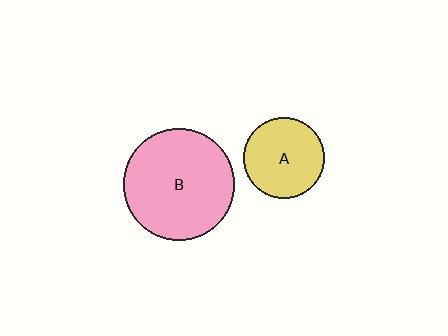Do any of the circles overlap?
No, none of the circles overlap.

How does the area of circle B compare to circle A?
Approximately 1.9 times.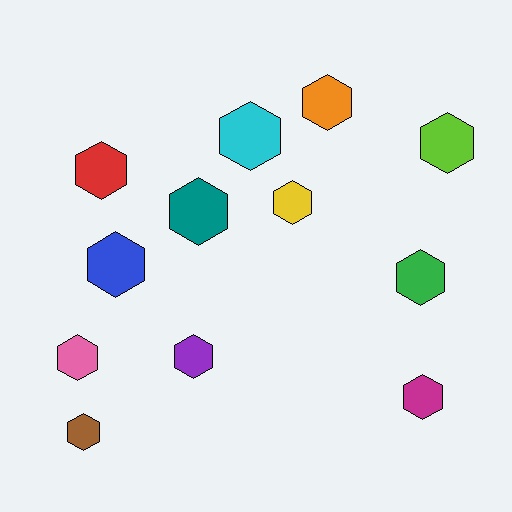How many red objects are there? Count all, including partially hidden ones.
There is 1 red object.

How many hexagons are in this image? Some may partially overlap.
There are 12 hexagons.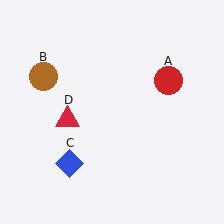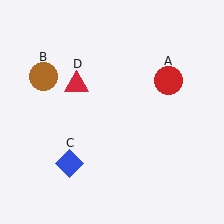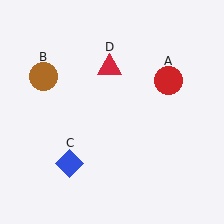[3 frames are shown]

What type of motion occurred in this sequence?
The red triangle (object D) rotated clockwise around the center of the scene.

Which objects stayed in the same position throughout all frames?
Red circle (object A) and brown circle (object B) and blue diamond (object C) remained stationary.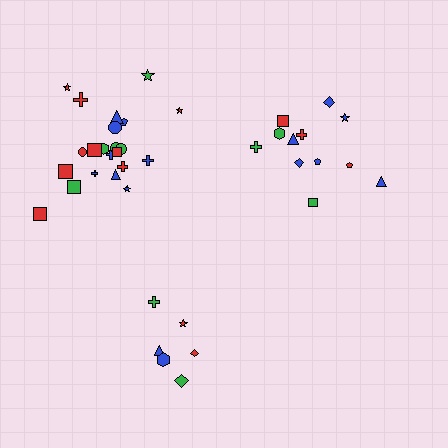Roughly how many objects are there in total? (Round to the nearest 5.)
Roughly 40 objects in total.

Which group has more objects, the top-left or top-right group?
The top-left group.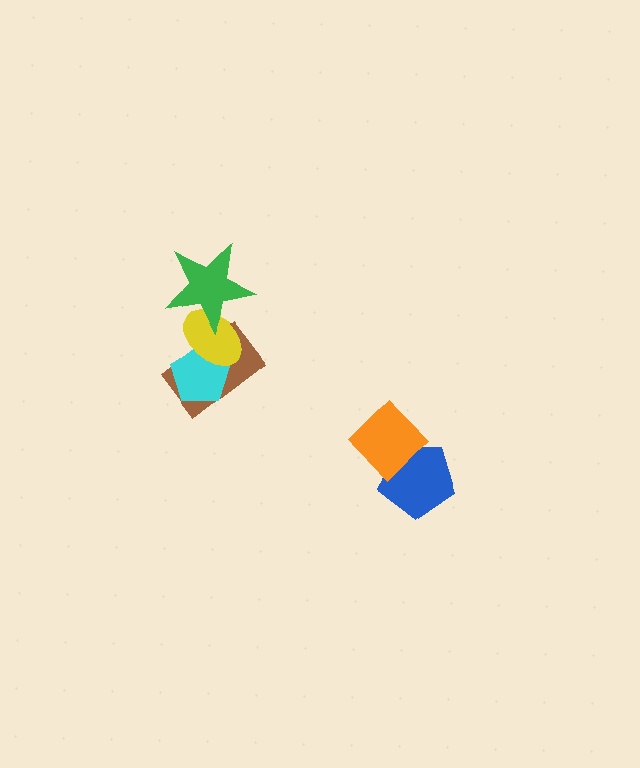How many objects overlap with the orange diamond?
1 object overlaps with the orange diamond.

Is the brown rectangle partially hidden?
Yes, it is partially covered by another shape.